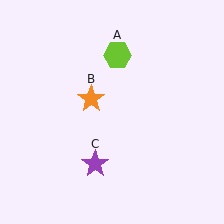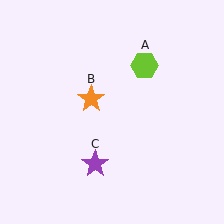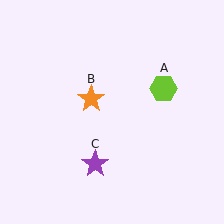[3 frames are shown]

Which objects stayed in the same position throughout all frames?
Orange star (object B) and purple star (object C) remained stationary.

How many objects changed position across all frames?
1 object changed position: lime hexagon (object A).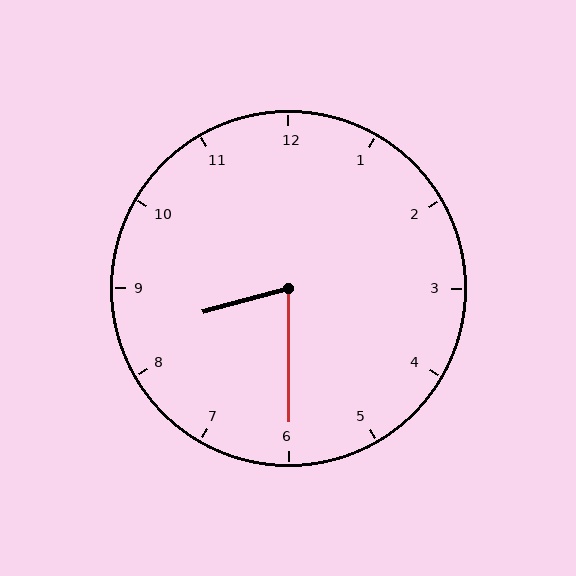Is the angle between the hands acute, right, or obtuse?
It is acute.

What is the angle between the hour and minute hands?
Approximately 75 degrees.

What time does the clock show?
8:30.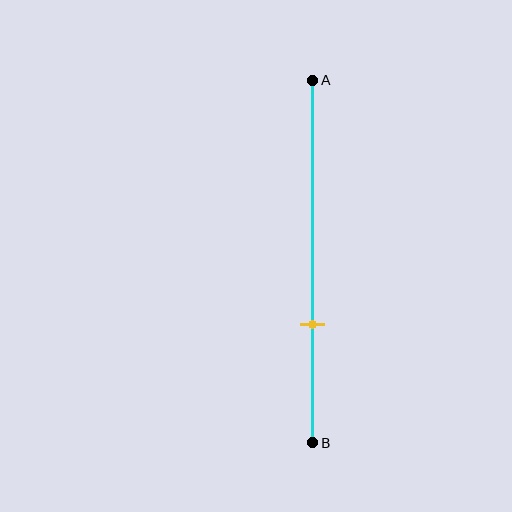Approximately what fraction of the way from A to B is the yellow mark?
The yellow mark is approximately 65% of the way from A to B.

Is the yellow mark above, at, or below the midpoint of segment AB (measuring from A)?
The yellow mark is below the midpoint of segment AB.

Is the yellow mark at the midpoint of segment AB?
No, the mark is at about 65% from A, not at the 50% midpoint.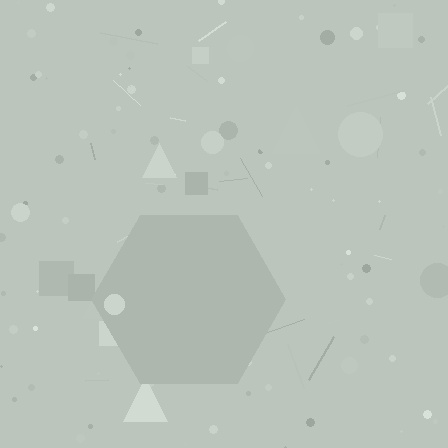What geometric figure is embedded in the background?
A hexagon is embedded in the background.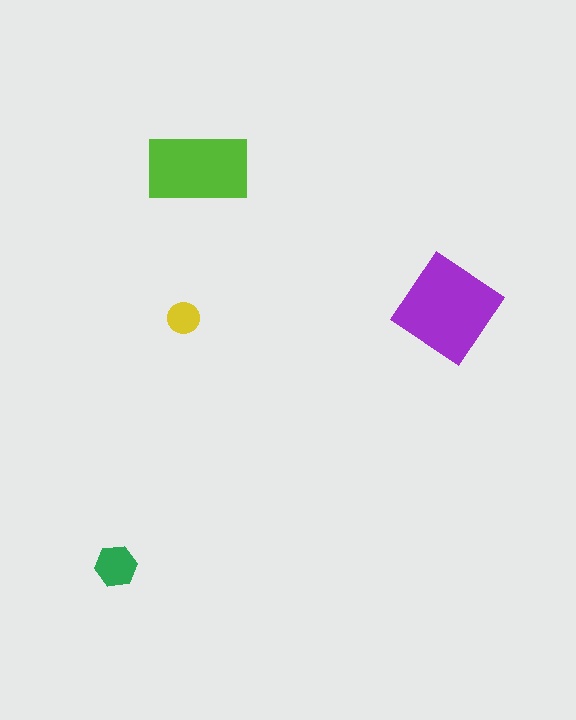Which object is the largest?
The purple diamond.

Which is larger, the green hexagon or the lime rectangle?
The lime rectangle.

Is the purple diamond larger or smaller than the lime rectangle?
Larger.